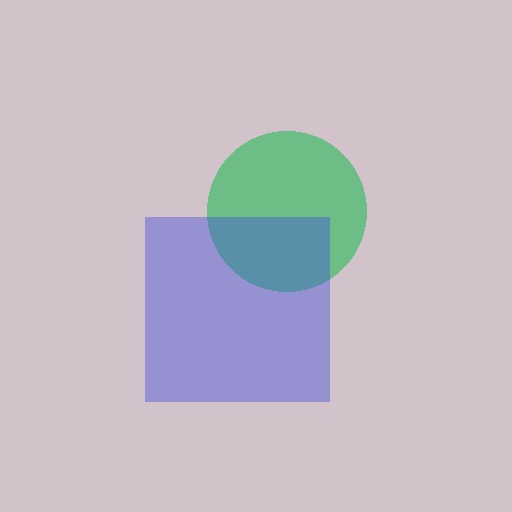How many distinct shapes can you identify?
There are 2 distinct shapes: a green circle, a blue square.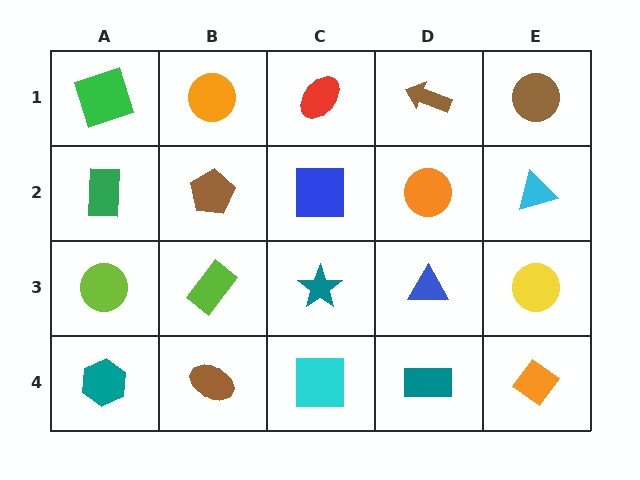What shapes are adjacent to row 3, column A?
A green rectangle (row 2, column A), a teal hexagon (row 4, column A), a lime rectangle (row 3, column B).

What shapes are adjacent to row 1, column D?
An orange circle (row 2, column D), a red ellipse (row 1, column C), a brown circle (row 1, column E).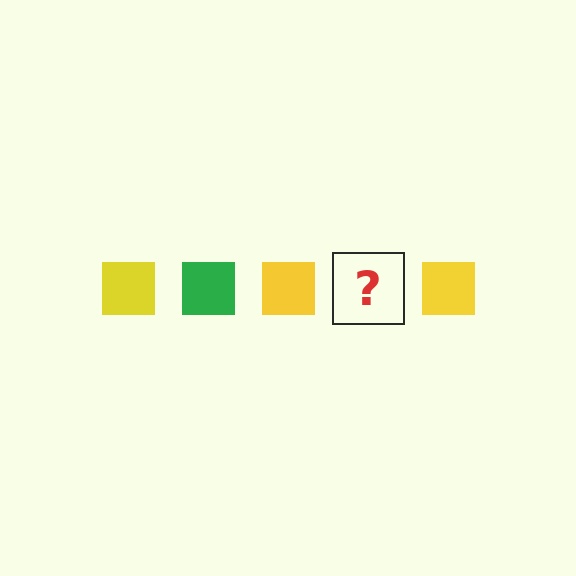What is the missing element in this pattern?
The missing element is a green square.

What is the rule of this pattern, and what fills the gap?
The rule is that the pattern cycles through yellow, green squares. The gap should be filled with a green square.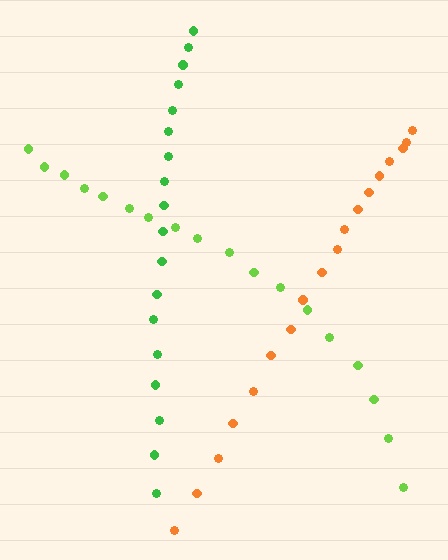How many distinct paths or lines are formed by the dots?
There are 3 distinct paths.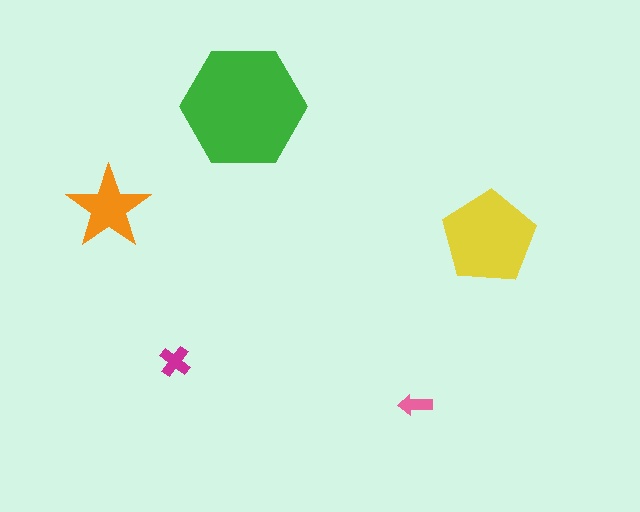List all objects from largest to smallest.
The green hexagon, the yellow pentagon, the orange star, the magenta cross, the pink arrow.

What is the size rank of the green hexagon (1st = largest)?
1st.